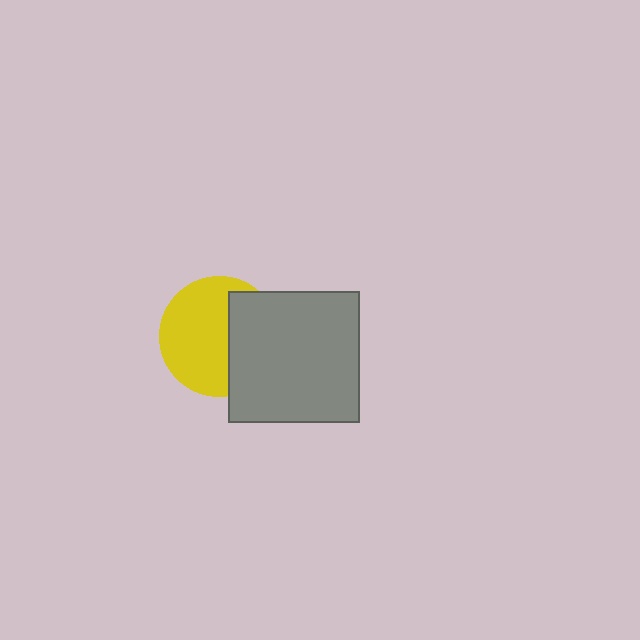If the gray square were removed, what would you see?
You would see the complete yellow circle.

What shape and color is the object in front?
The object in front is a gray square.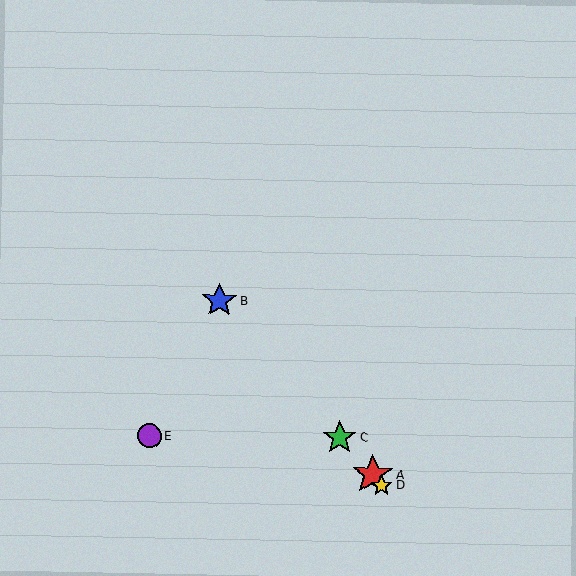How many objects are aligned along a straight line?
4 objects (A, B, C, D) are aligned along a straight line.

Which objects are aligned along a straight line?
Objects A, B, C, D are aligned along a straight line.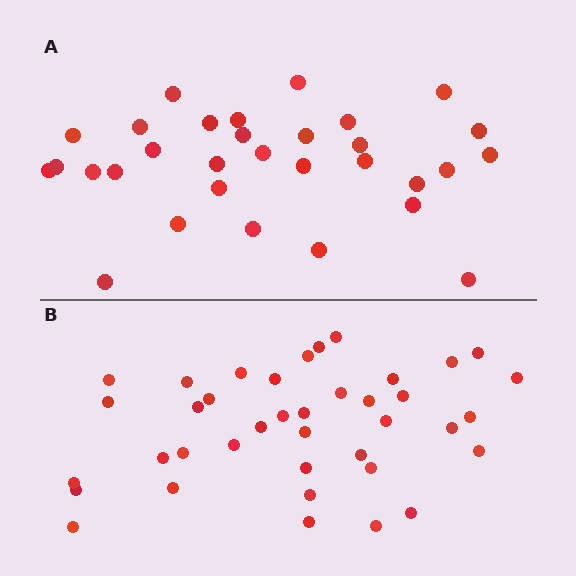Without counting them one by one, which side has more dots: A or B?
Region B (the bottom region) has more dots.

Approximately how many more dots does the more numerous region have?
Region B has roughly 8 or so more dots than region A.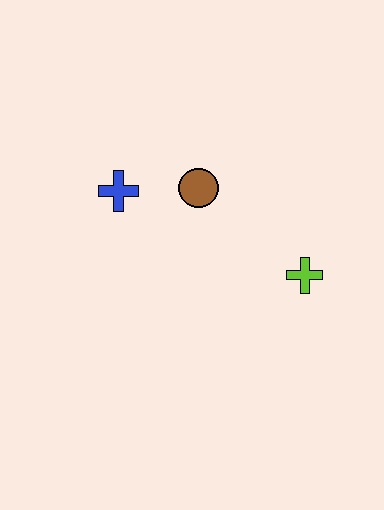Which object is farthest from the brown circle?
The lime cross is farthest from the brown circle.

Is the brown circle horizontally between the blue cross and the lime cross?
Yes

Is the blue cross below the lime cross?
No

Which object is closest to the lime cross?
The brown circle is closest to the lime cross.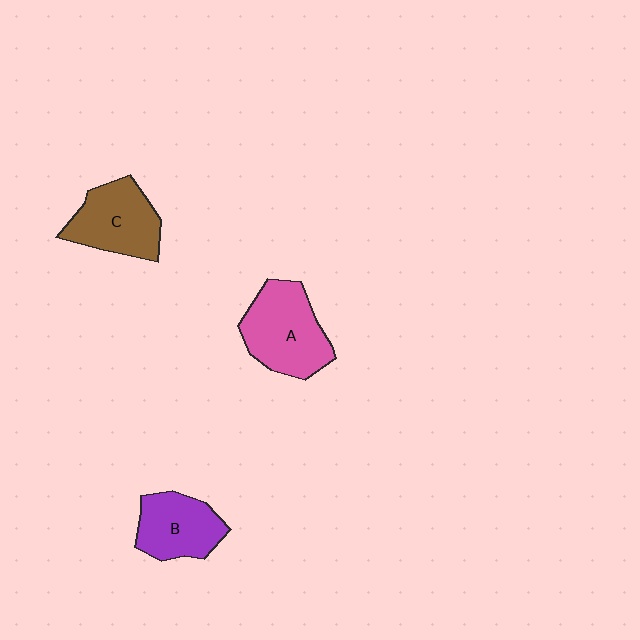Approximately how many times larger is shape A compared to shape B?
Approximately 1.3 times.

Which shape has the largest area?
Shape A (pink).